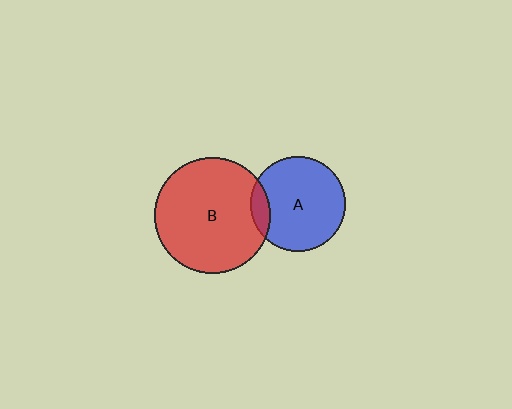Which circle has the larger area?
Circle B (red).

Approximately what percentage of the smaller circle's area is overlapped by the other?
Approximately 10%.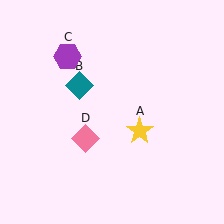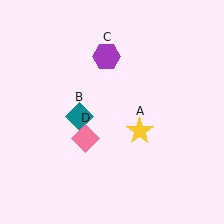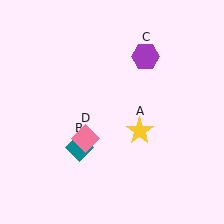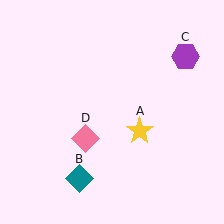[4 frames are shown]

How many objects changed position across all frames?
2 objects changed position: teal diamond (object B), purple hexagon (object C).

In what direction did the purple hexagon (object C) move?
The purple hexagon (object C) moved right.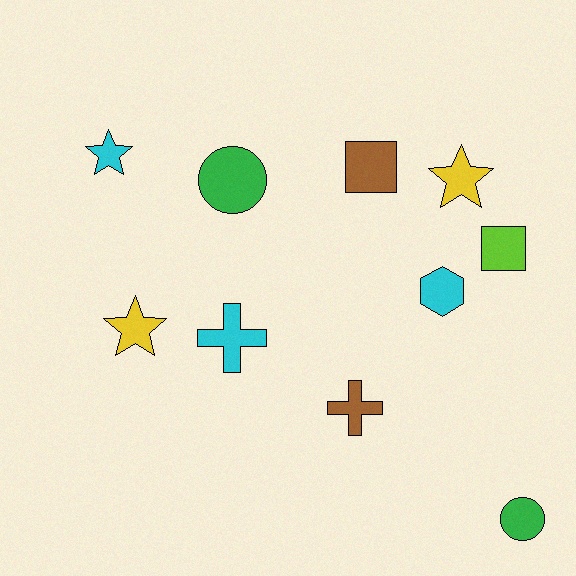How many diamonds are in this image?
There are no diamonds.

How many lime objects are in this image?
There is 1 lime object.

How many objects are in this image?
There are 10 objects.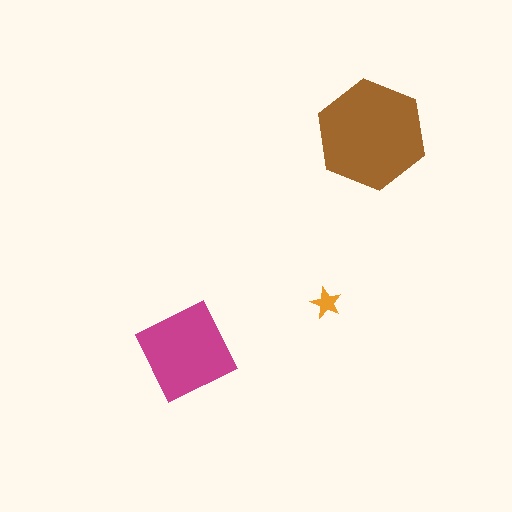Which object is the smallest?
The orange star.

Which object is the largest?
The brown hexagon.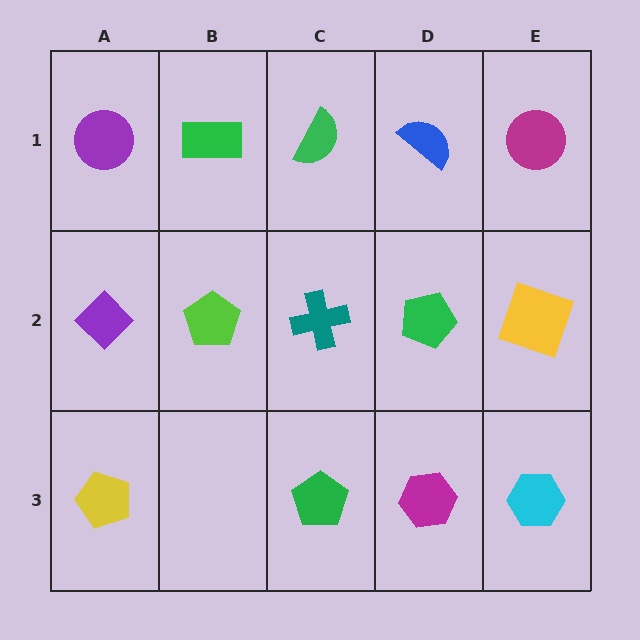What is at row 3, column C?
A green pentagon.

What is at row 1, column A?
A purple circle.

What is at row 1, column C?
A green semicircle.